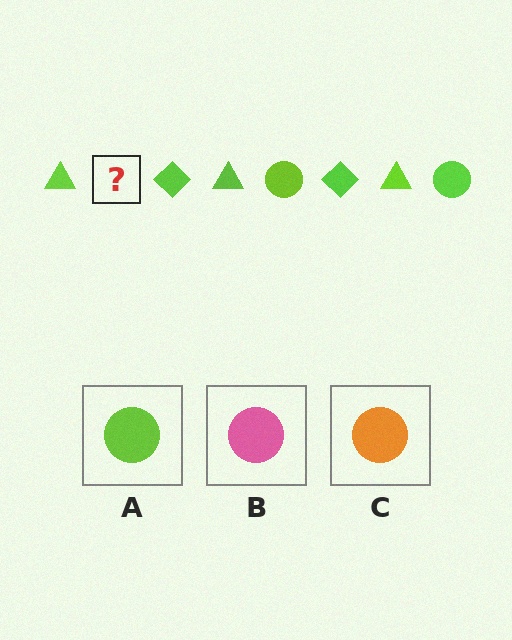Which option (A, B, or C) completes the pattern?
A.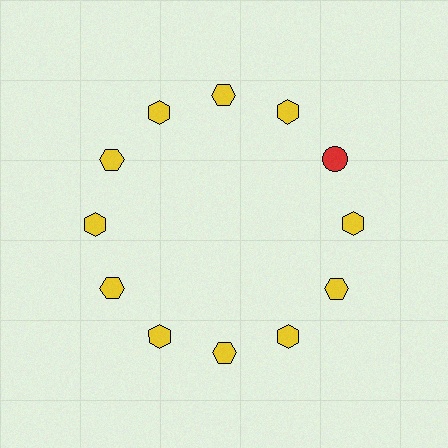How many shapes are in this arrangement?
There are 12 shapes arranged in a ring pattern.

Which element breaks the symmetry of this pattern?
The red circle at roughly the 2 o'clock position breaks the symmetry. All other shapes are yellow hexagons.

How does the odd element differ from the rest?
It differs in both color (red instead of yellow) and shape (circle instead of hexagon).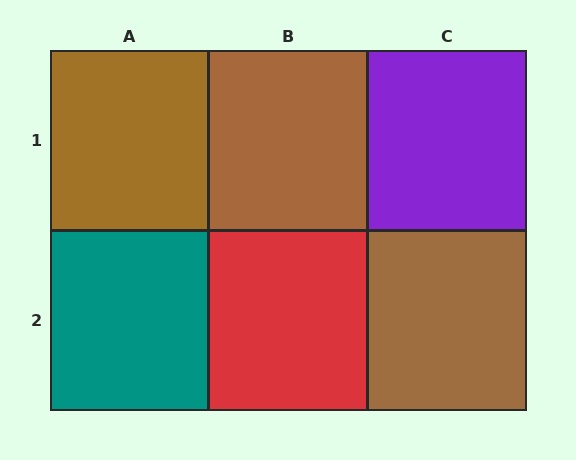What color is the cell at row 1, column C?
Purple.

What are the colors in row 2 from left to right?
Teal, red, brown.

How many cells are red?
1 cell is red.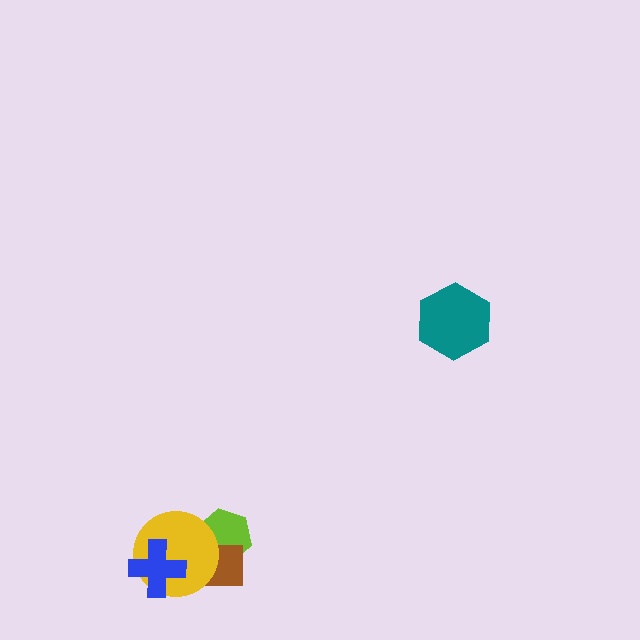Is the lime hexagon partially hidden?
Yes, it is partially covered by another shape.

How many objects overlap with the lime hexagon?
2 objects overlap with the lime hexagon.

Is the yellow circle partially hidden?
Yes, it is partially covered by another shape.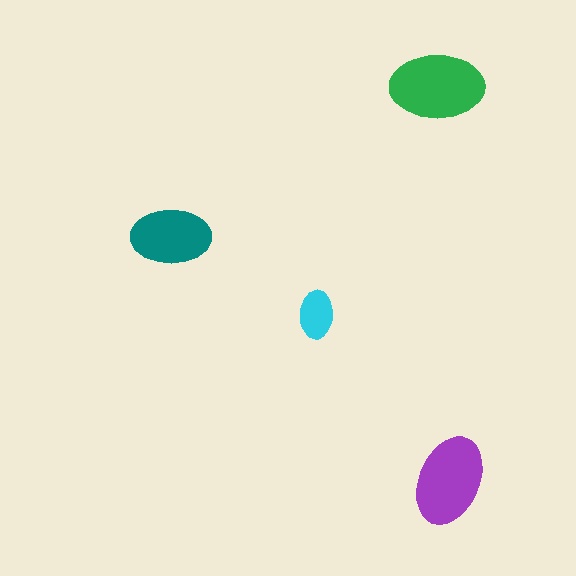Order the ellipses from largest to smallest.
the green one, the purple one, the teal one, the cyan one.